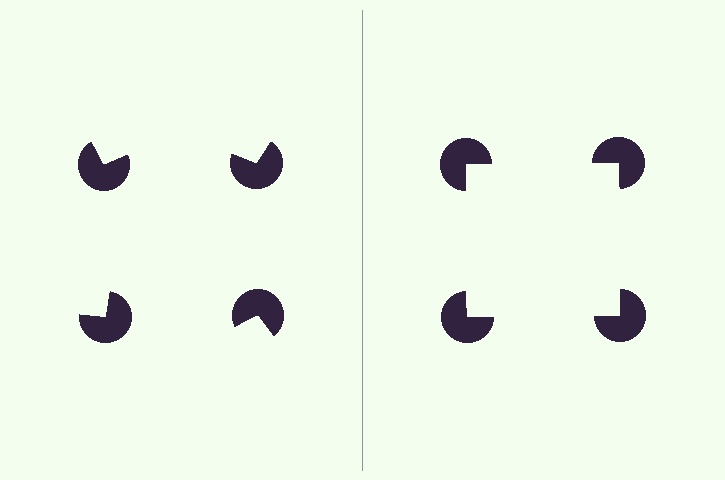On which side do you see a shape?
An illusory square appears on the right side. On the left side the wedge cuts are rotated, so no coherent shape forms.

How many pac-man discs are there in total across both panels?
8 — 4 on each side.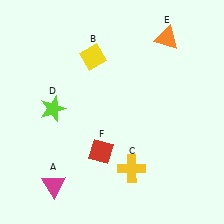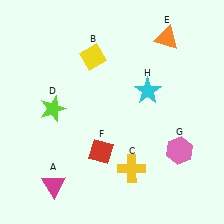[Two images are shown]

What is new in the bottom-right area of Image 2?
A pink hexagon (G) was added in the bottom-right area of Image 2.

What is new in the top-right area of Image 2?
A cyan star (H) was added in the top-right area of Image 2.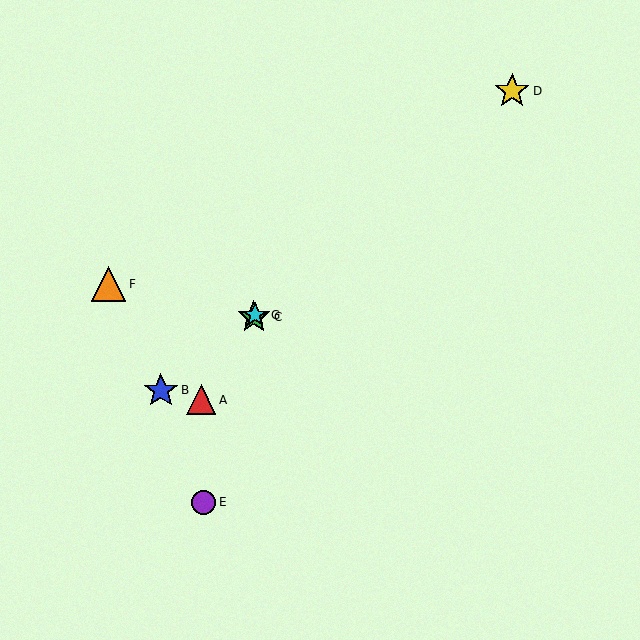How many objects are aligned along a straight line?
3 objects (A, C, G) are aligned along a straight line.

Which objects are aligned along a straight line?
Objects A, C, G are aligned along a straight line.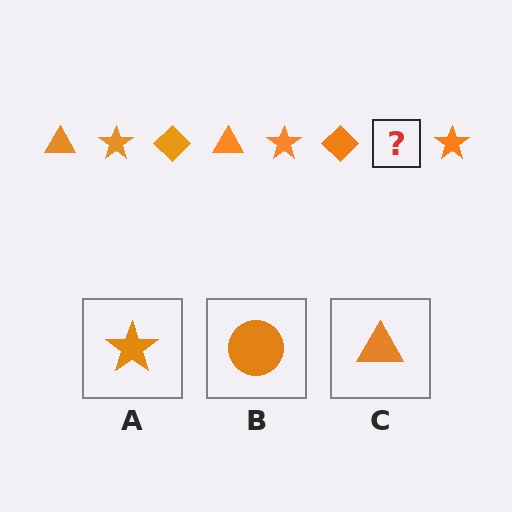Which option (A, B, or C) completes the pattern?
C.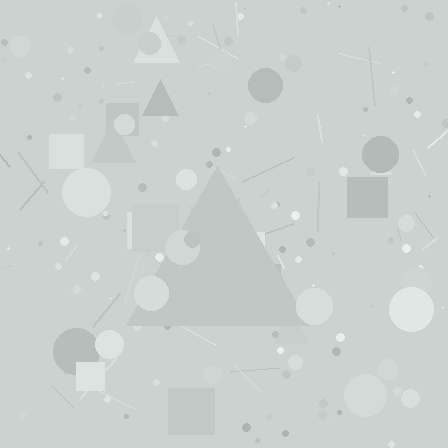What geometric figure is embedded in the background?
A triangle is embedded in the background.